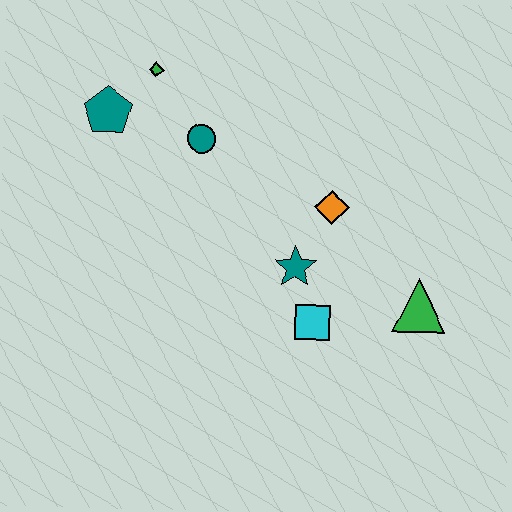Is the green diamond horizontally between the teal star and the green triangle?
No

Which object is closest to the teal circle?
The green diamond is closest to the teal circle.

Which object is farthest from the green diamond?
The green triangle is farthest from the green diamond.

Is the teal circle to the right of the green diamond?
Yes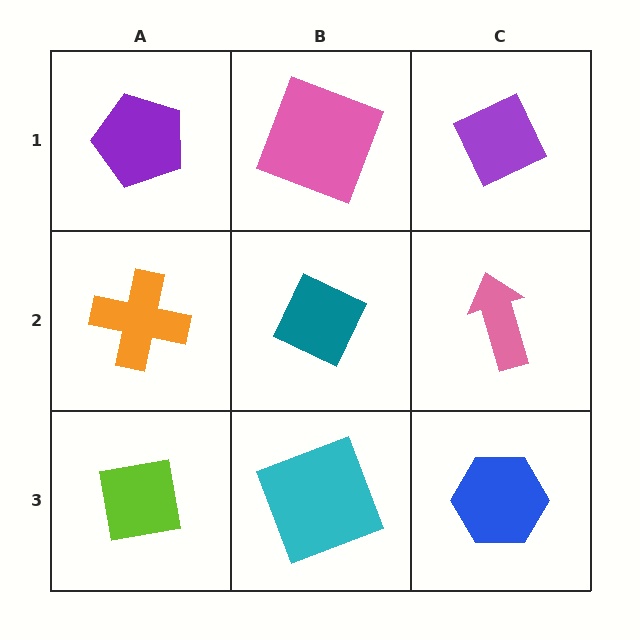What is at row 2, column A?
An orange cross.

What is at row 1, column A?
A purple pentagon.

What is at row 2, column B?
A teal diamond.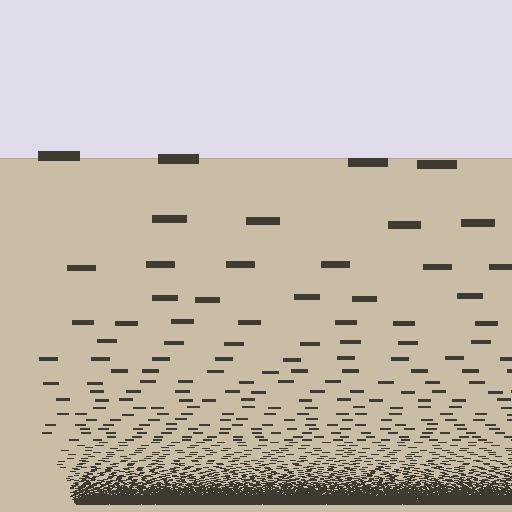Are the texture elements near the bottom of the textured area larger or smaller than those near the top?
Smaller. The gradient is inverted — elements near the bottom are smaller and denser.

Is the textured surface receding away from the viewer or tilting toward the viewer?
The surface appears to tilt toward the viewer. Texture elements get larger and sparser toward the top.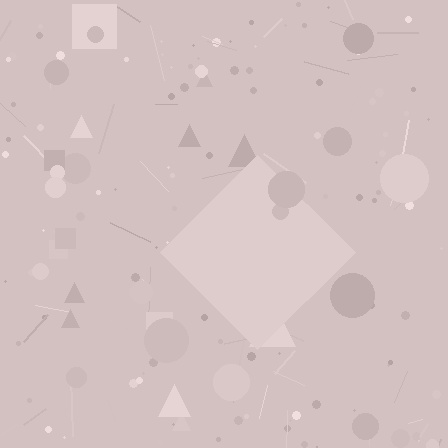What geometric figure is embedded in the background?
A diamond is embedded in the background.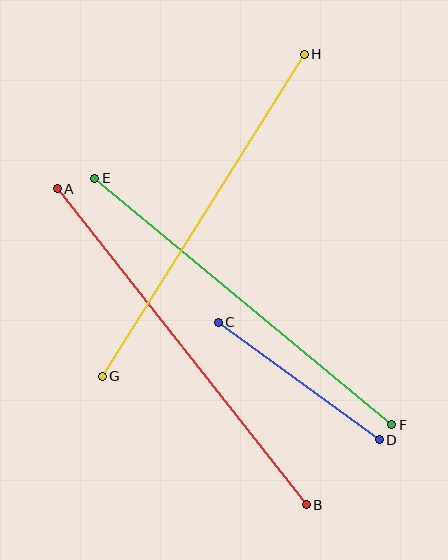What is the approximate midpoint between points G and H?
The midpoint is at approximately (203, 215) pixels.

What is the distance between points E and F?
The distance is approximately 386 pixels.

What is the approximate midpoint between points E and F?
The midpoint is at approximately (243, 301) pixels.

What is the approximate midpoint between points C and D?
The midpoint is at approximately (299, 381) pixels.